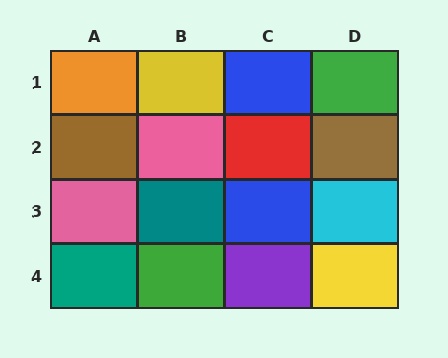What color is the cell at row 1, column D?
Green.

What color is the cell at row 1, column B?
Yellow.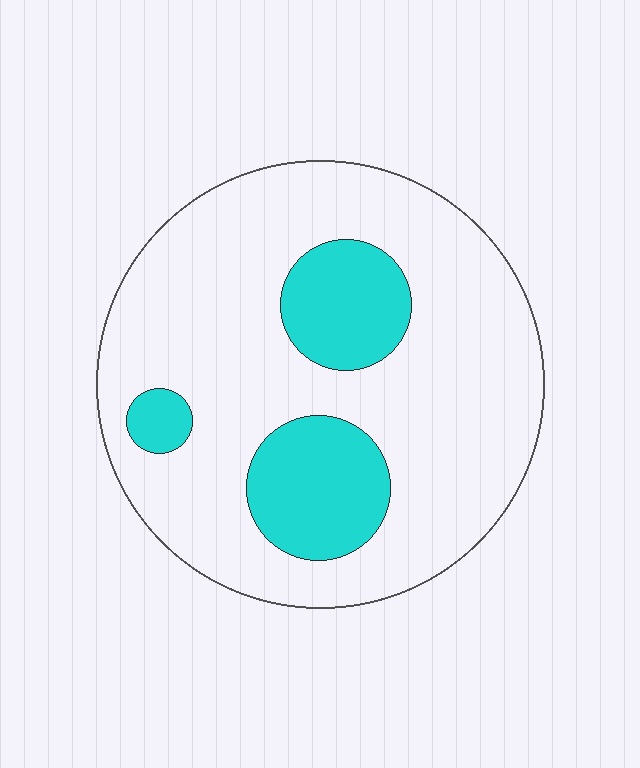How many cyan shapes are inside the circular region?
3.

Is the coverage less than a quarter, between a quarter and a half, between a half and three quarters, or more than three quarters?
Less than a quarter.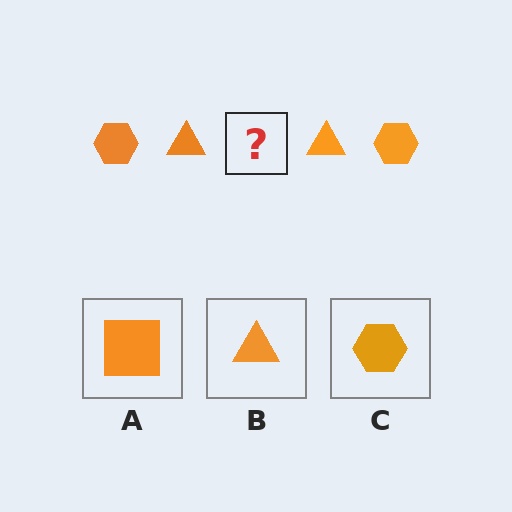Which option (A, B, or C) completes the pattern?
C.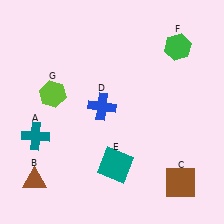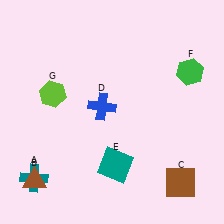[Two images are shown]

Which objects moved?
The objects that moved are: the teal cross (A), the green hexagon (F).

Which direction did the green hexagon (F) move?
The green hexagon (F) moved down.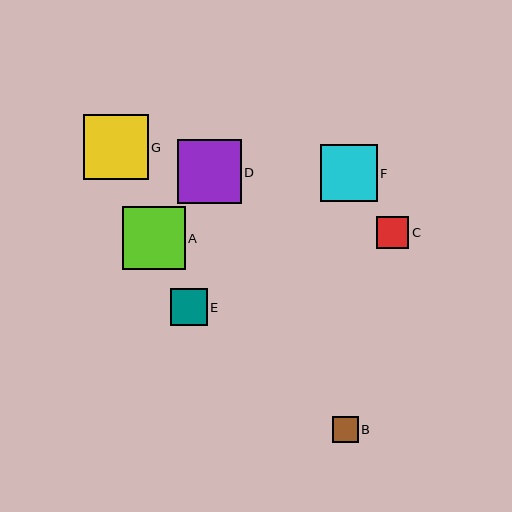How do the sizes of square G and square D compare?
Square G and square D are approximately the same size.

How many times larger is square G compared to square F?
Square G is approximately 1.2 times the size of square F.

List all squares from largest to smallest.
From largest to smallest: G, D, A, F, E, C, B.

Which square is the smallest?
Square B is the smallest with a size of approximately 26 pixels.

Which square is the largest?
Square G is the largest with a size of approximately 65 pixels.